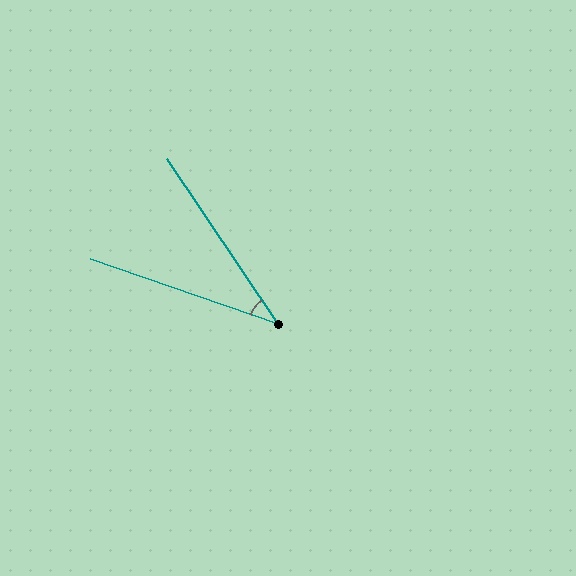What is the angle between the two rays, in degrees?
Approximately 37 degrees.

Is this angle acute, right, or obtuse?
It is acute.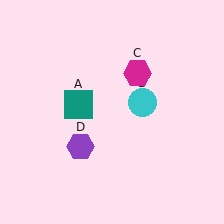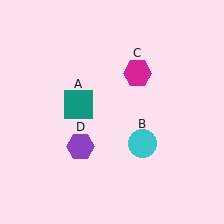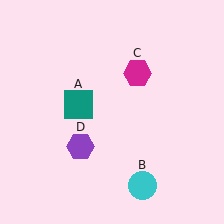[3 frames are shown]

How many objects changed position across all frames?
1 object changed position: cyan circle (object B).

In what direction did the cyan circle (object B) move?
The cyan circle (object B) moved down.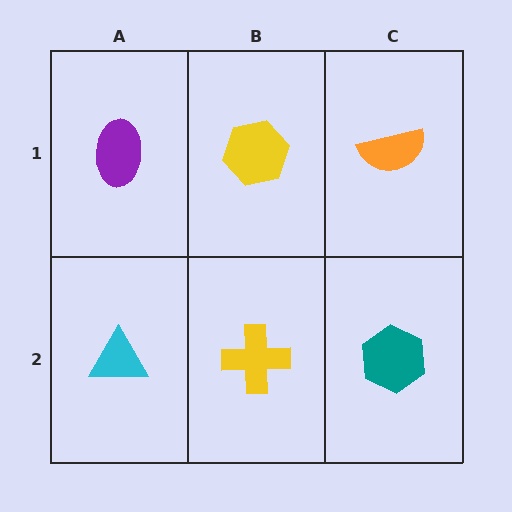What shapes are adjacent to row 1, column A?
A cyan triangle (row 2, column A), a yellow hexagon (row 1, column B).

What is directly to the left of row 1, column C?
A yellow hexagon.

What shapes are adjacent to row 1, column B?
A yellow cross (row 2, column B), a purple ellipse (row 1, column A), an orange semicircle (row 1, column C).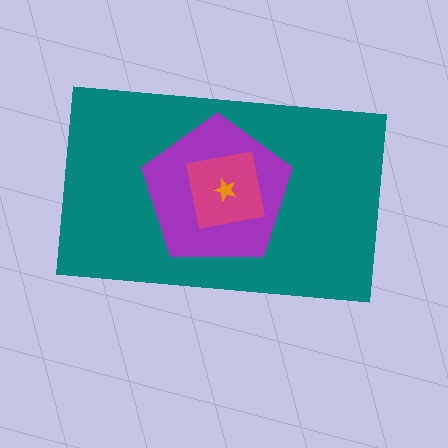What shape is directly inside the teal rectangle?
The purple pentagon.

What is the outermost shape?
The teal rectangle.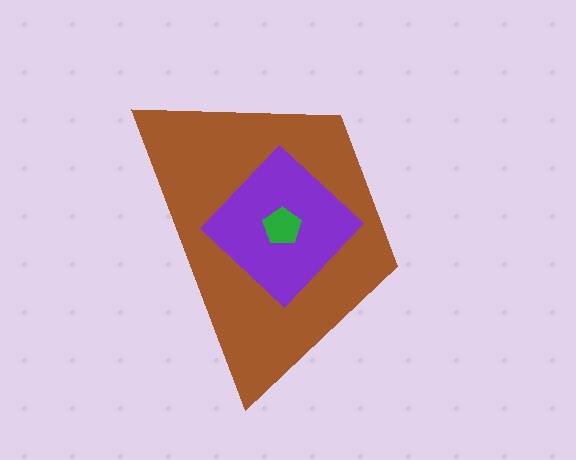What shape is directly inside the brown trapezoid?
The purple diamond.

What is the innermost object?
The green pentagon.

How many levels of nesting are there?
3.